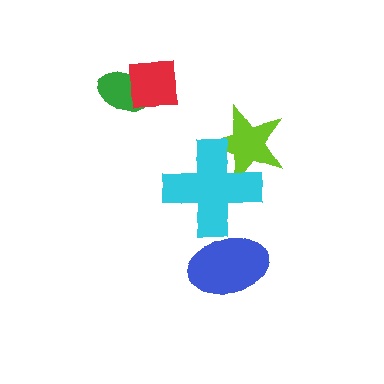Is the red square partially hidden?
No, no other shape covers it.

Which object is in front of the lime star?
The cyan cross is in front of the lime star.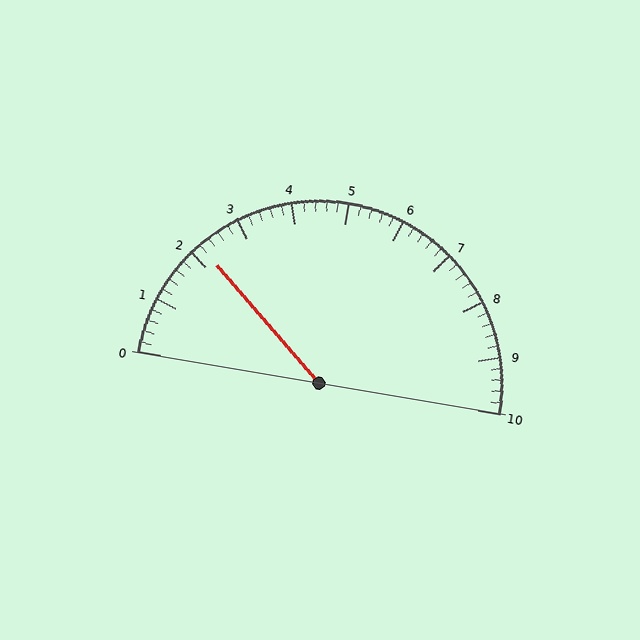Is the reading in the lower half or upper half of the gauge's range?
The reading is in the lower half of the range (0 to 10).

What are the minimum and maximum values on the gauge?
The gauge ranges from 0 to 10.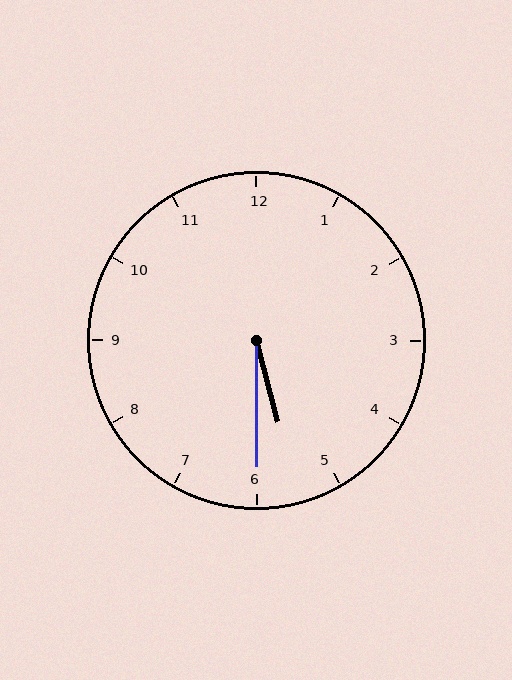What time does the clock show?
5:30.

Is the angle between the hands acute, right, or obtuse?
It is acute.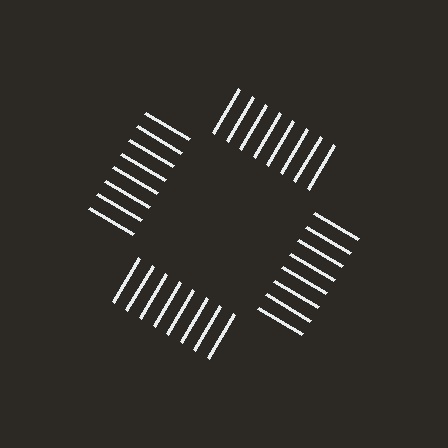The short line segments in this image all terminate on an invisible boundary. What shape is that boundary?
An illusory square — the line segments terminate on its edges but no continuous stroke is drawn.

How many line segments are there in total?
32 — 8 along each of the 4 edges.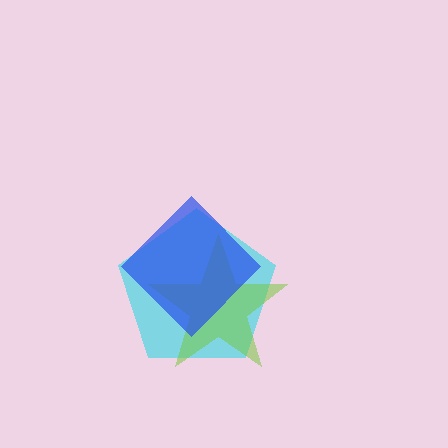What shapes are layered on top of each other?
The layered shapes are: a cyan pentagon, a lime star, a blue diamond.